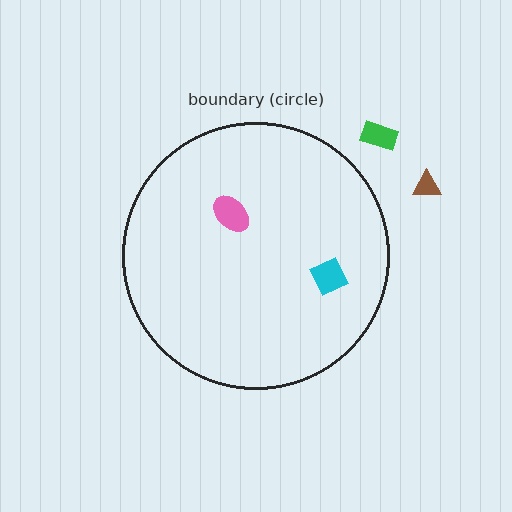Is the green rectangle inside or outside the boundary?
Outside.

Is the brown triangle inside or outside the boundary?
Outside.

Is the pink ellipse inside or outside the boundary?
Inside.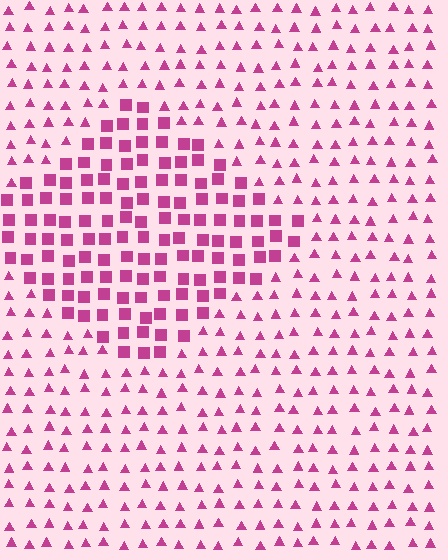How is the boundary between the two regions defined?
The boundary is defined by a change in element shape: squares inside vs. triangles outside. All elements share the same color and spacing.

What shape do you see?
I see a diamond.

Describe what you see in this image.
The image is filled with small magenta elements arranged in a uniform grid. A diamond-shaped region contains squares, while the surrounding area contains triangles. The boundary is defined purely by the change in element shape.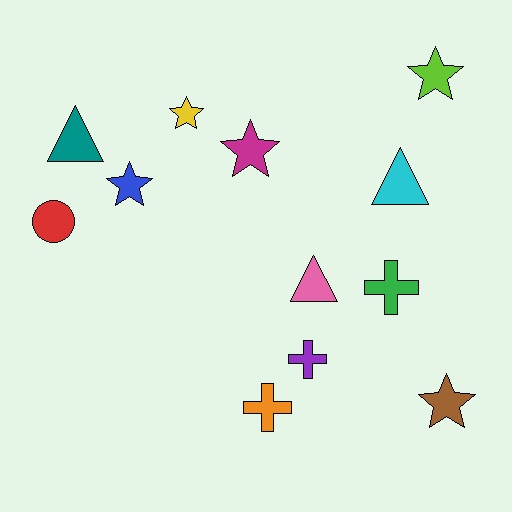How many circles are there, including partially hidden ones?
There is 1 circle.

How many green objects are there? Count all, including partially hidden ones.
There is 1 green object.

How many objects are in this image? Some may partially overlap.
There are 12 objects.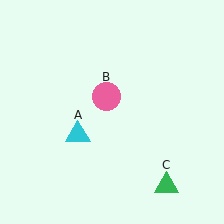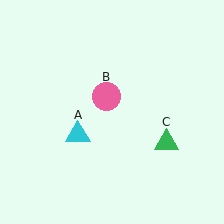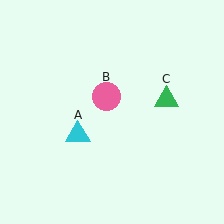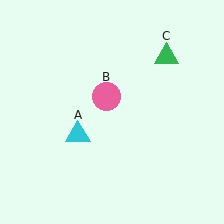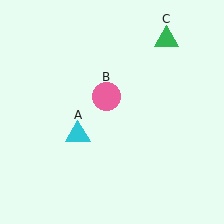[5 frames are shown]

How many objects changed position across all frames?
1 object changed position: green triangle (object C).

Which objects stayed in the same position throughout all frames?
Cyan triangle (object A) and pink circle (object B) remained stationary.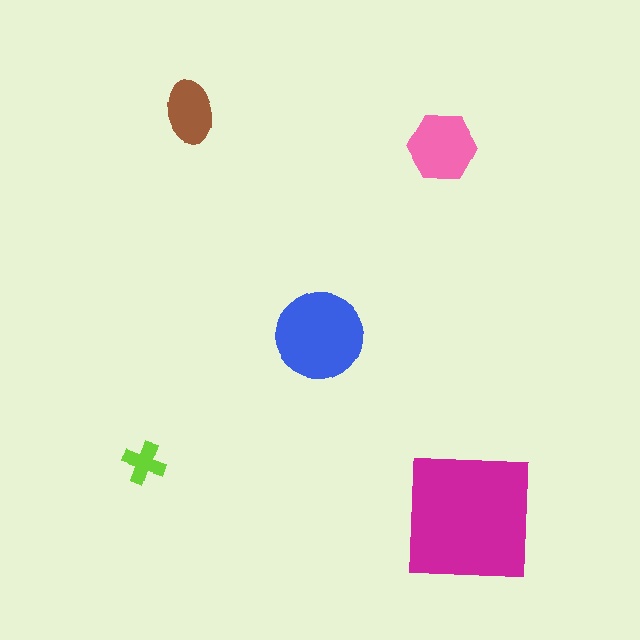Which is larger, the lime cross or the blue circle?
The blue circle.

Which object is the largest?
The magenta square.